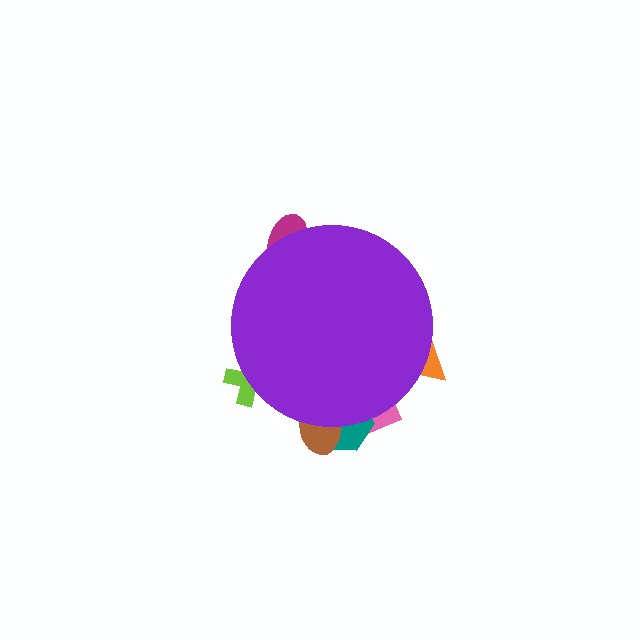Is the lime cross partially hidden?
Yes, the lime cross is partially hidden behind the purple circle.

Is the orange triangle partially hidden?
Yes, the orange triangle is partially hidden behind the purple circle.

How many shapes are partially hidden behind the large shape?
6 shapes are partially hidden.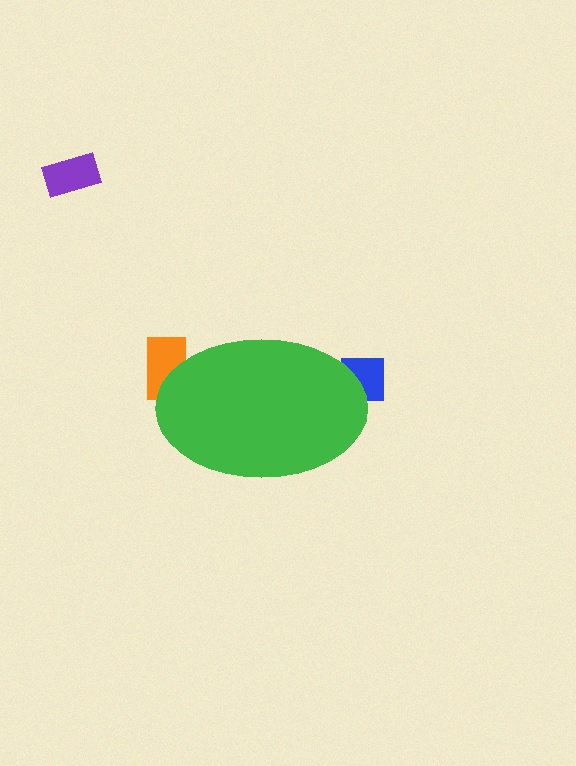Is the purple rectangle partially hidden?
No, the purple rectangle is fully visible.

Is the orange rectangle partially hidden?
Yes, the orange rectangle is partially hidden behind the green ellipse.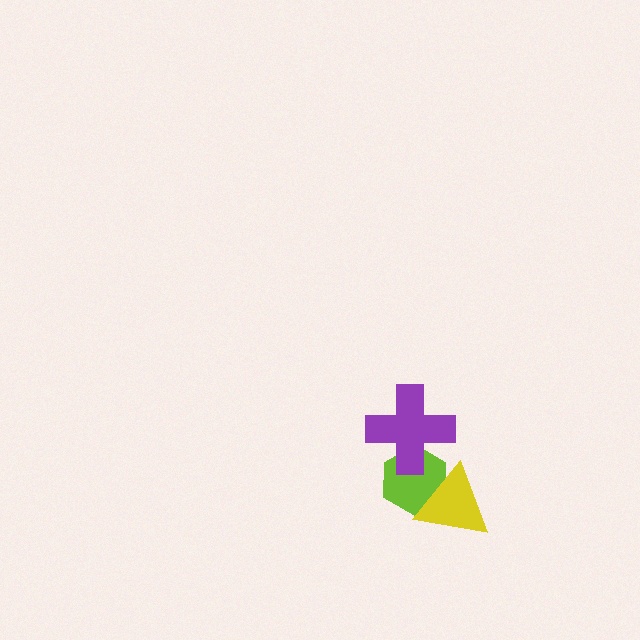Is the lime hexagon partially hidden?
Yes, it is partially covered by another shape.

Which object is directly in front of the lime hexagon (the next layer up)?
The purple cross is directly in front of the lime hexagon.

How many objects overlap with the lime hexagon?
2 objects overlap with the lime hexagon.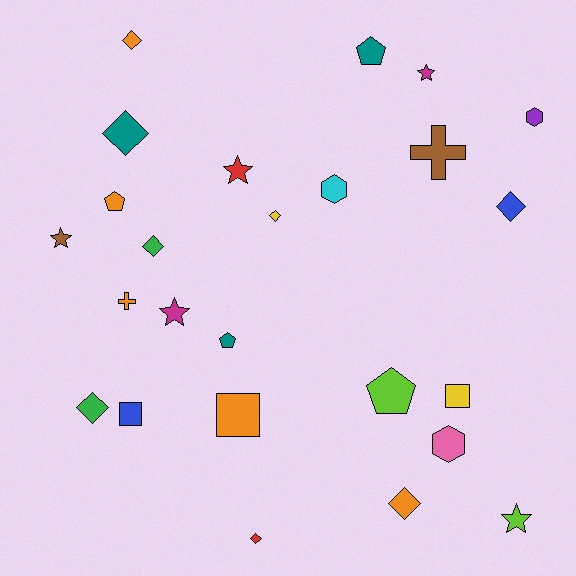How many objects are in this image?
There are 25 objects.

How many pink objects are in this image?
There is 1 pink object.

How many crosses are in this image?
There are 2 crosses.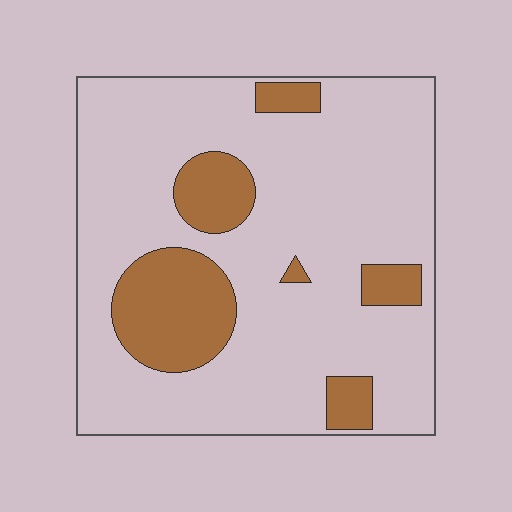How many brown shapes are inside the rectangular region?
6.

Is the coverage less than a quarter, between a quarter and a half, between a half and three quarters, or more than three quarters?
Less than a quarter.